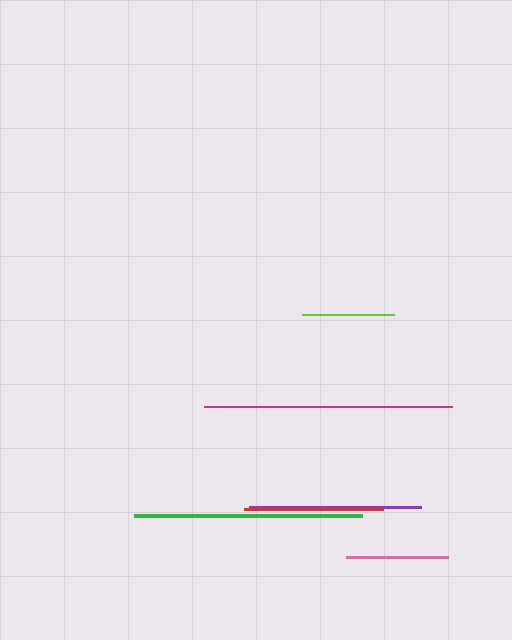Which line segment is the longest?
The magenta line is the longest at approximately 248 pixels.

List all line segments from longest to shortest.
From longest to shortest: magenta, green, purple, red, pink, lime.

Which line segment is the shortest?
The lime line is the shortest at approximately 92 pixels.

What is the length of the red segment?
The red segment is approximately 139 pixels long.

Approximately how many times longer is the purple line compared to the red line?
The purple line is approximately 1.2 times the length of the red line.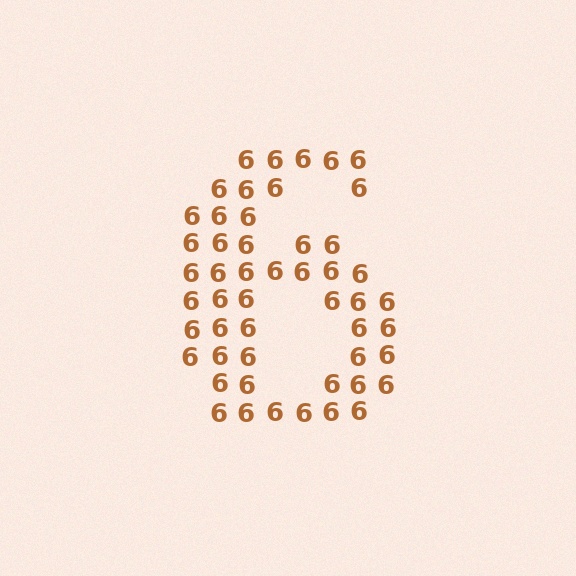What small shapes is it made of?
It is made of small digit 6's.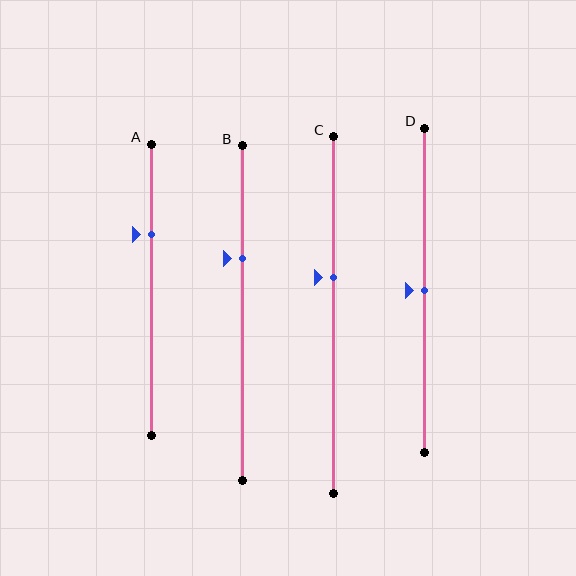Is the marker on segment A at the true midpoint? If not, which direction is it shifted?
No, the marker on segment A is shifted upward by about 19% of the segment length.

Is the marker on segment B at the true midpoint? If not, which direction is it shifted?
No, the marker on segment B is shifted upward by about 16% of the segment length.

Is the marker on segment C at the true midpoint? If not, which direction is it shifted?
No, the marker on segment C is shifted upward by about 11% of the segment length.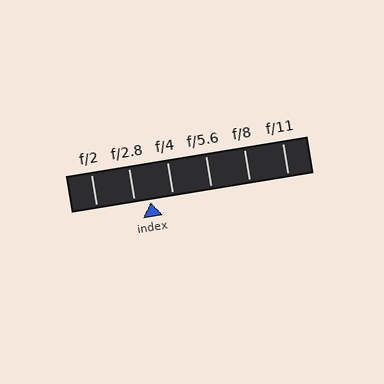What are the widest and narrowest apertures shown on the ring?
The widest aperture shown is f/2 and the narrowest is f/11.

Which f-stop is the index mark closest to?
The index mark is closest to f/2.8.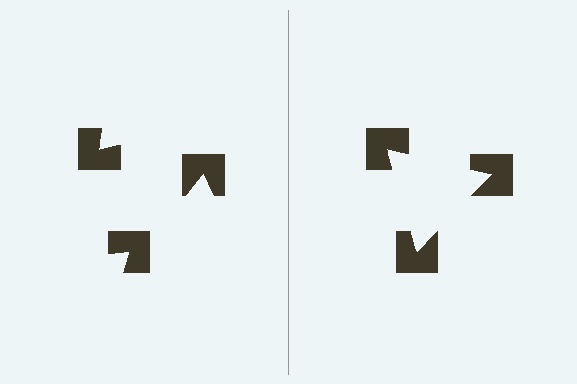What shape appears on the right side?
An illusory triangle.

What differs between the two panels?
The notched squares are positioned identically on both sides; only the wedge orientations differ. On the right they align to a triangle; on the left they are misaligned.